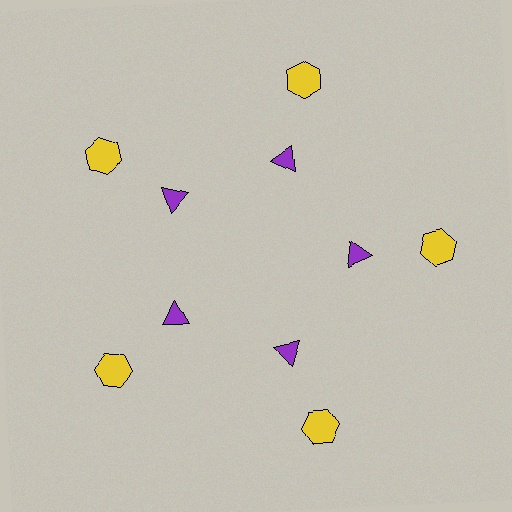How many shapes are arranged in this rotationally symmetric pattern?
There are 10 shapes, arranged in 5 groups of 2.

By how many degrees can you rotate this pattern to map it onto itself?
The pattern maps onto itself every 72 degrees of rotation.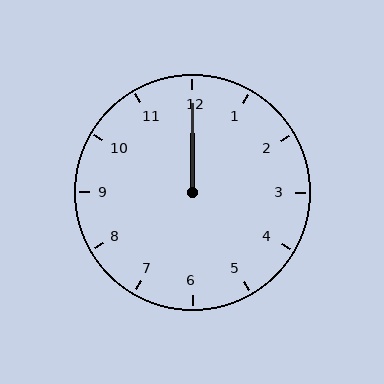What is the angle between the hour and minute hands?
Approximately 0 degrees.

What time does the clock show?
12:00.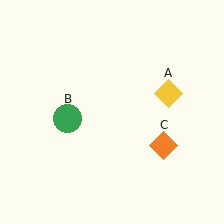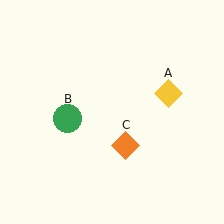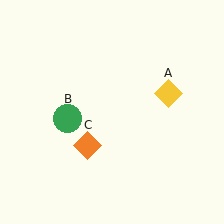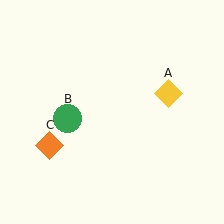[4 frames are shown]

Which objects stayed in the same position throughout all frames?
Yellow diamond (object A) and green circle (object B) remained stationary.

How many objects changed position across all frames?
1 object changed position: orange diamond (object C).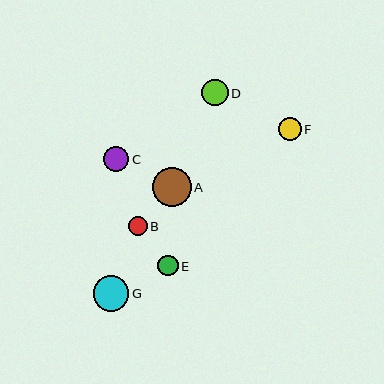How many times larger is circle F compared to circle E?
Circle F is approximately 1.1 times the size of circle E.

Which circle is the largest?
Circle A is the largest with a size of approximately 39 pixels.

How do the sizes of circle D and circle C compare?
Circle D and circle C are approximately the same size.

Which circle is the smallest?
Circle B is the smallest with a size of approximately 18 pixels.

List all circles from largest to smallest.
From largest to smallest: A, G, D, C, F, E, B.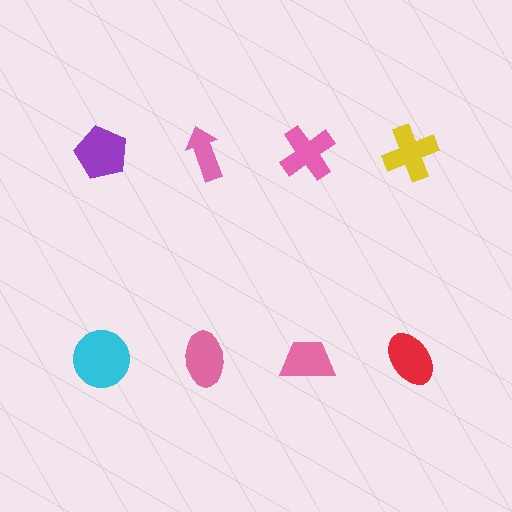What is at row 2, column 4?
A red ellipse.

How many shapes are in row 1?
4 shapes.